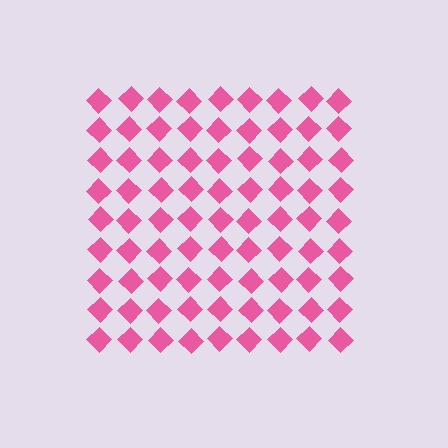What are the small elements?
The small elements are diamonds.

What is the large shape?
The large shape is a square.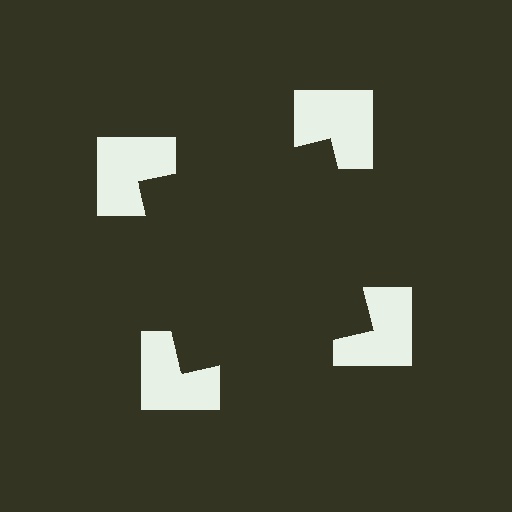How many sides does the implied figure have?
4 sides.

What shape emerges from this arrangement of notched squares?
An illusory square — its edges are inferred from the aligned wedge cuts in the notched squares, not physically drawn.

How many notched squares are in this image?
There are 4 — one at each vertex of the illusory square.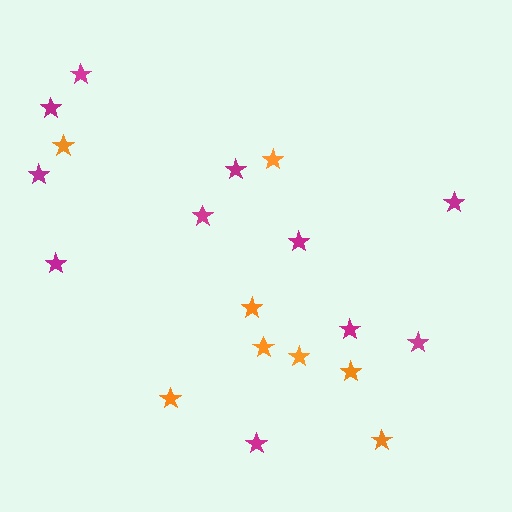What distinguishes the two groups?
There are 2 groups: one group of magenta stars (11) and one group of orange stars (8).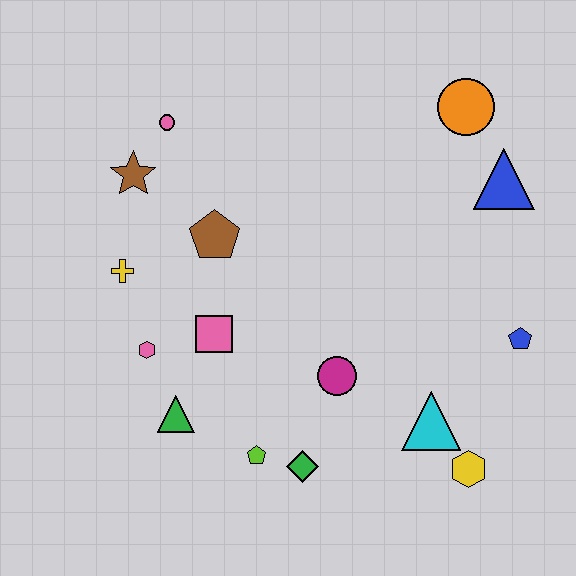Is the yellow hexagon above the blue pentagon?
No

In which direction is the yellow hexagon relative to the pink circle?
The yellow hexagon is below the pink circle.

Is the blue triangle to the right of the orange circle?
Yes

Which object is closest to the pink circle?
The brown star is closest to the pink circle.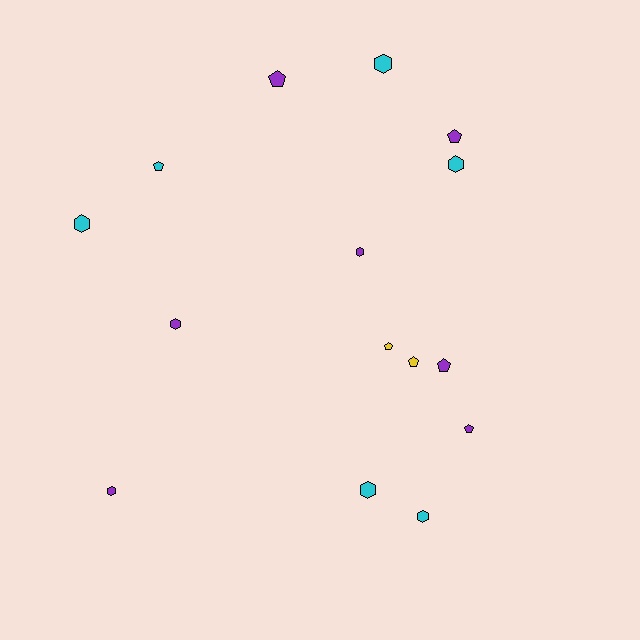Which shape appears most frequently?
Hexagon, with 8 objects.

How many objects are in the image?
There are 15 objects.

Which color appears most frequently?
Purple, with 7 objects.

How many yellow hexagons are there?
There are no yellow hexagons.